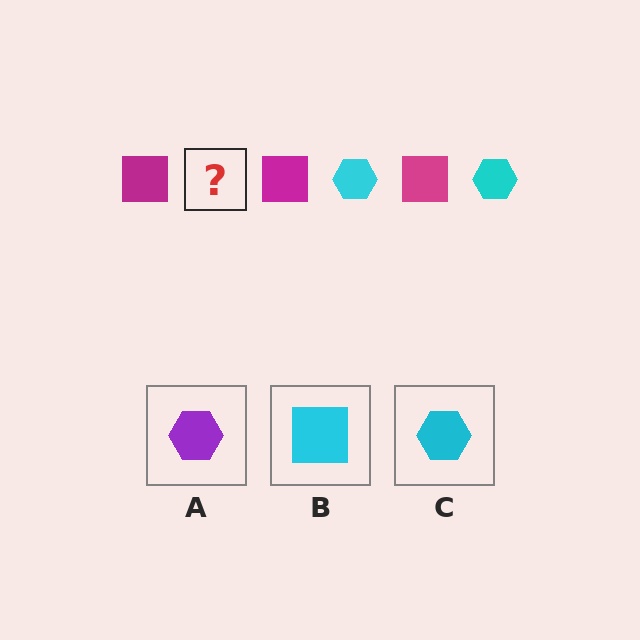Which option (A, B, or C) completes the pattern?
C.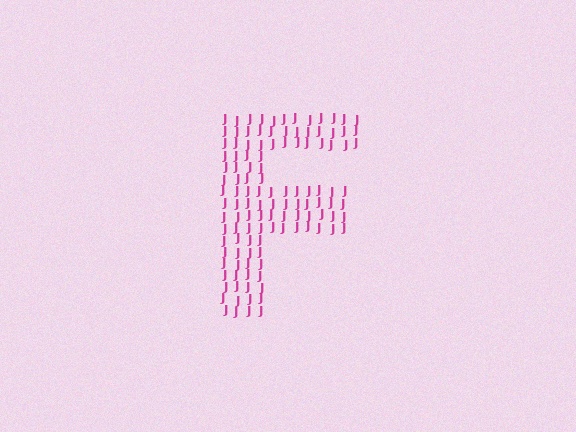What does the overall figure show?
The overall figure shows the letter F.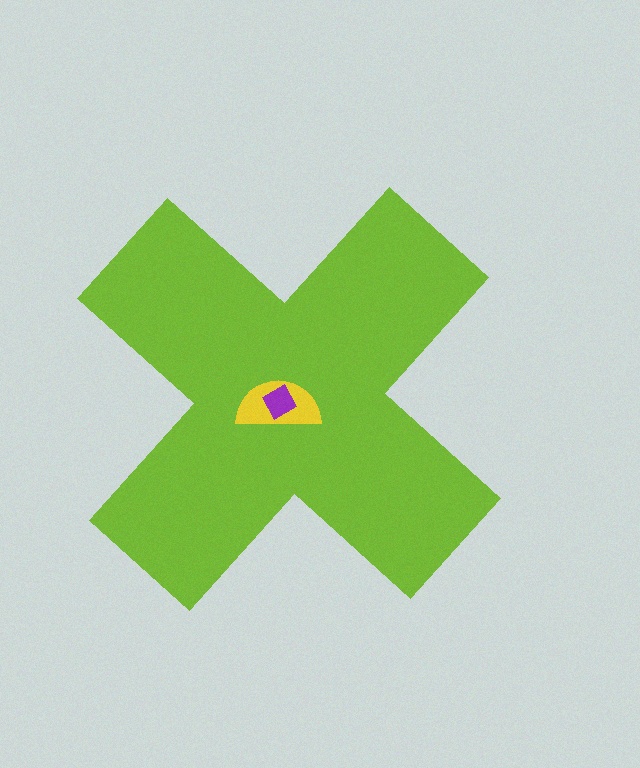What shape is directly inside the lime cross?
The yellow semicircle.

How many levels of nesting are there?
3.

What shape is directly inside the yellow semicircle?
The purple diamond.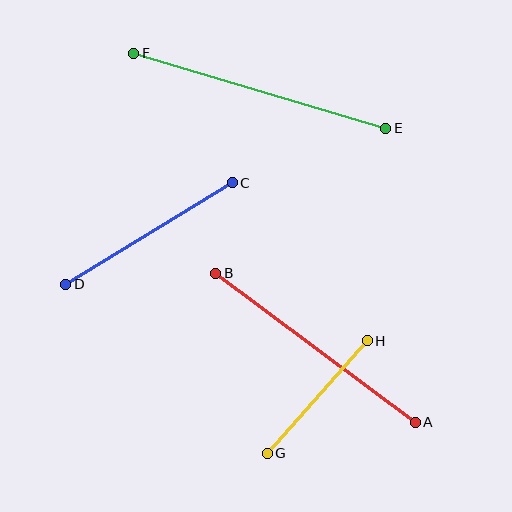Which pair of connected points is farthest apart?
Points E and F are farthest apart.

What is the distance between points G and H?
The distance is approximately 151 pixels.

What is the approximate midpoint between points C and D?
The midpoint is at approximately (149, 234) pixels.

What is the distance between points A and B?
The distance is approximately 249 pixels.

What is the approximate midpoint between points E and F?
The midpoint is at approximately (260, 91) pixels.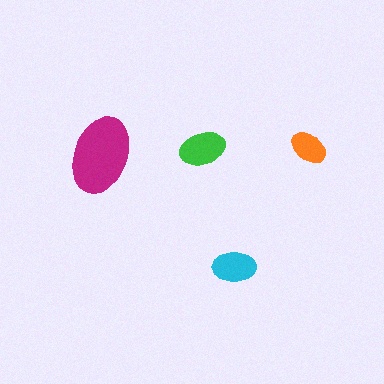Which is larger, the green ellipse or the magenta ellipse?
The magenta one.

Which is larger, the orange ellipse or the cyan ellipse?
The cyan one.